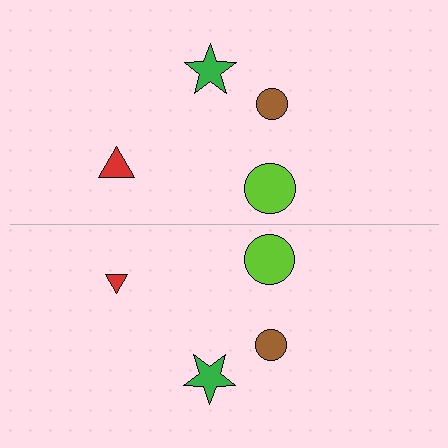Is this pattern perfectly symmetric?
No, the pattern is not perfectly symmetric. The red triangle on the bottom side has a different size than its mirror counterpart.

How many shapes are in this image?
There are 8 shapes in this image.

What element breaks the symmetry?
The red triangle on the bottom side has a different size than its mirror counterpart.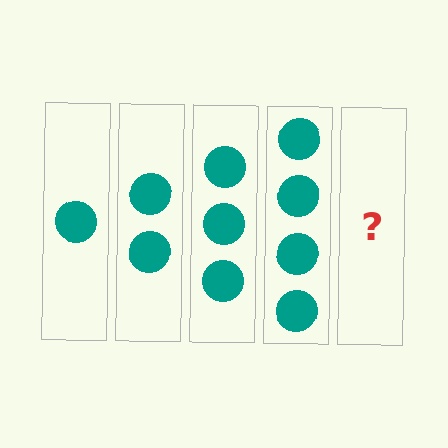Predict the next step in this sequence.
The next step is 5 circles.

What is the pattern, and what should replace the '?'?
The pattern is that each step adds one more circle. The '?' should be 5 circles.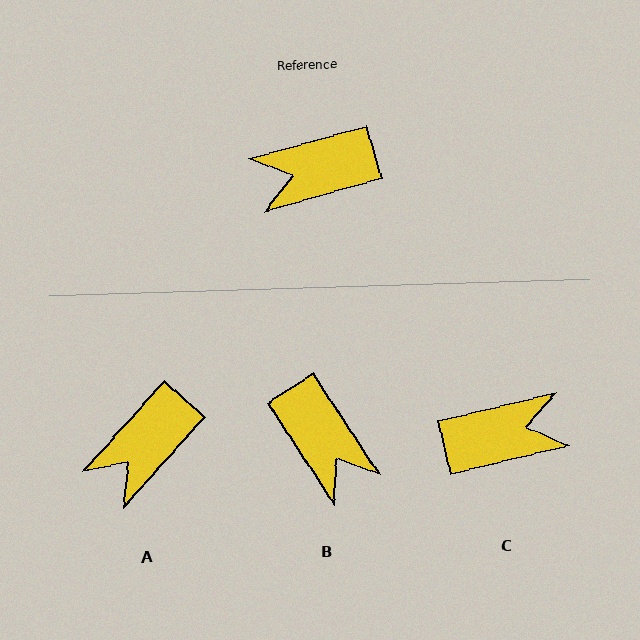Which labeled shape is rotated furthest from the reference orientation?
C, about 178 degrees away.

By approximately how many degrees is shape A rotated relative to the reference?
Approximately 32 degrees counter-clockwise.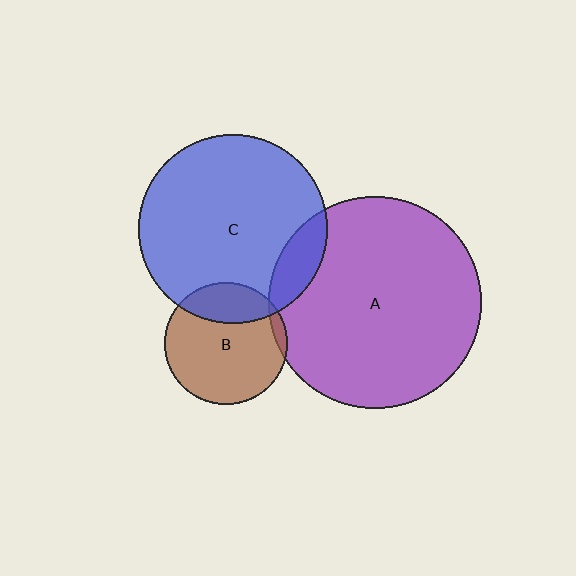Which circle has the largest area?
Circle A (purple).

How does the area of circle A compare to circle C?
Approximately 1.3 times.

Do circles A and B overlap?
Yes.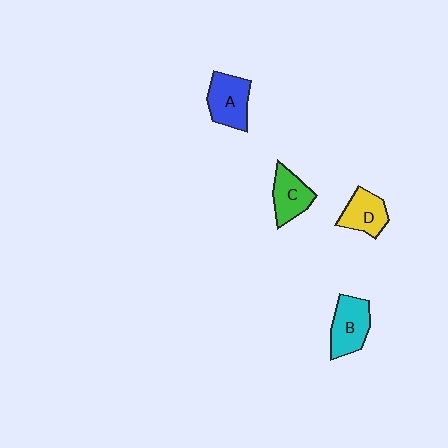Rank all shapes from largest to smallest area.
From largest to smallest: B (cyan), A (blue), C (green), D (yellow).